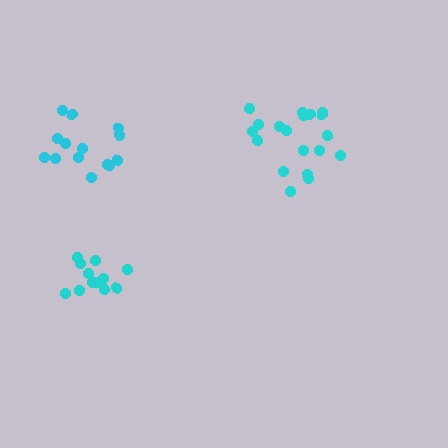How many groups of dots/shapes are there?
There are 3 groups.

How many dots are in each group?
Group 1: 19 dots, Group 2: 13 dots, Group 3: 14 dots (46 total).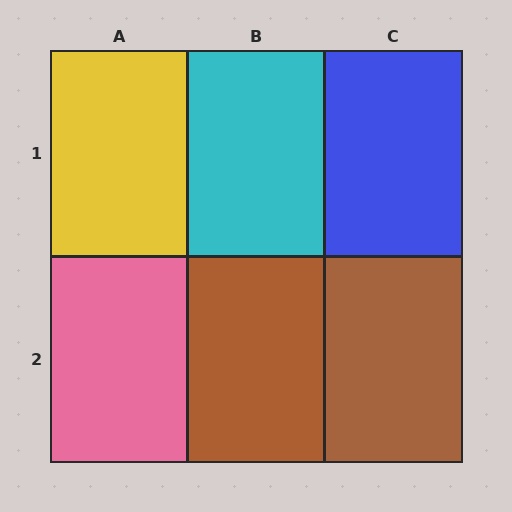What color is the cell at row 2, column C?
Brown.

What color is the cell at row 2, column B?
Brown.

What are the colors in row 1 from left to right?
Yellow, cyan, blue.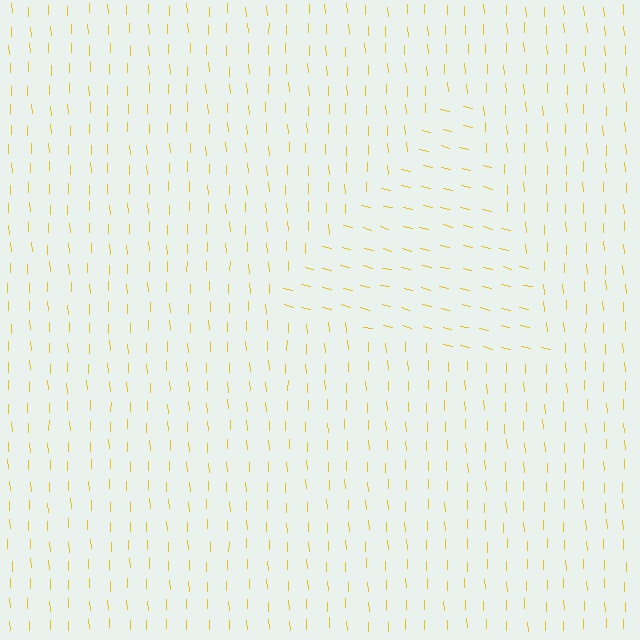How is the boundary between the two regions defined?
The boundary is defined purely by a change in line orientation (approximately 75 degrees difference). All lines are the same color and thickness.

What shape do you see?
I see a triangle.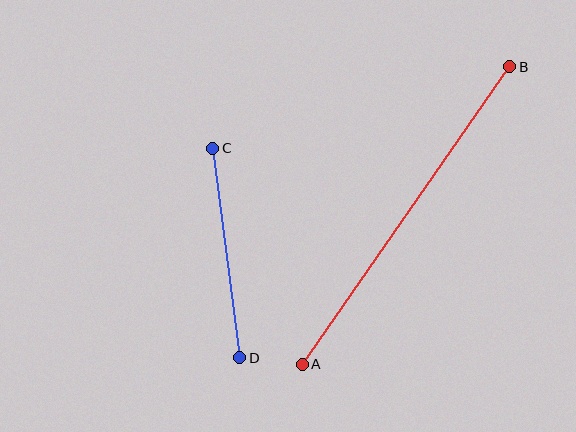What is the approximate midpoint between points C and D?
The midpoint is at approximately (226, 253) pixels.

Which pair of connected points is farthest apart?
Points A and B are farthest apart.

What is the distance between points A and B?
The distance is approximately 363 pixels.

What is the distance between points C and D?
The distance is approximately 211 pixels.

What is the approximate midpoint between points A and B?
The midpoint is at approximately (406, 216) pixels.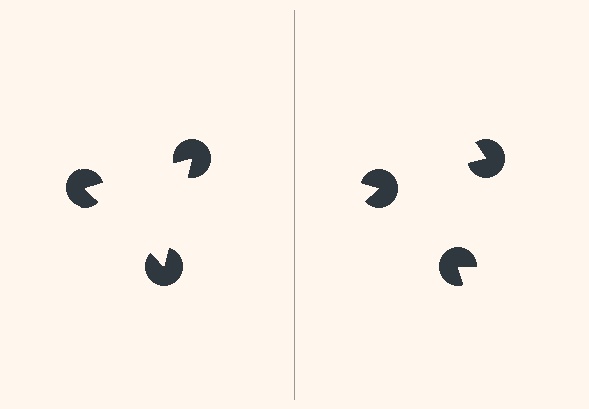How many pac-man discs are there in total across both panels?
6 — 3 on each side.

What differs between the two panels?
The pac-man discs are positioned identically on both sides; only the wedge orientations differ. On the left they align to a triangle; on the right they are misaligned.